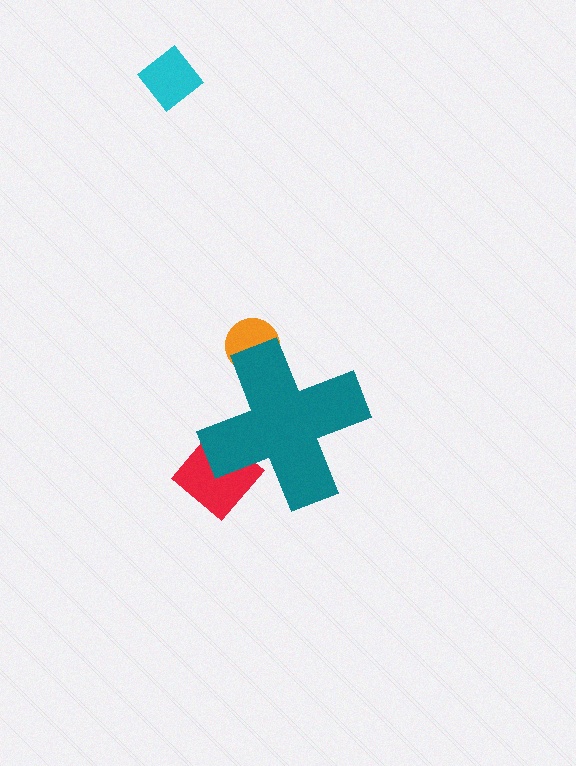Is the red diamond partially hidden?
Yes, the red diamond is partially hidden behind the teal cross.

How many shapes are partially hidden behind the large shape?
2 shapes are partially hidden.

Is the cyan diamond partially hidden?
No, the cyan diamond is fully visible.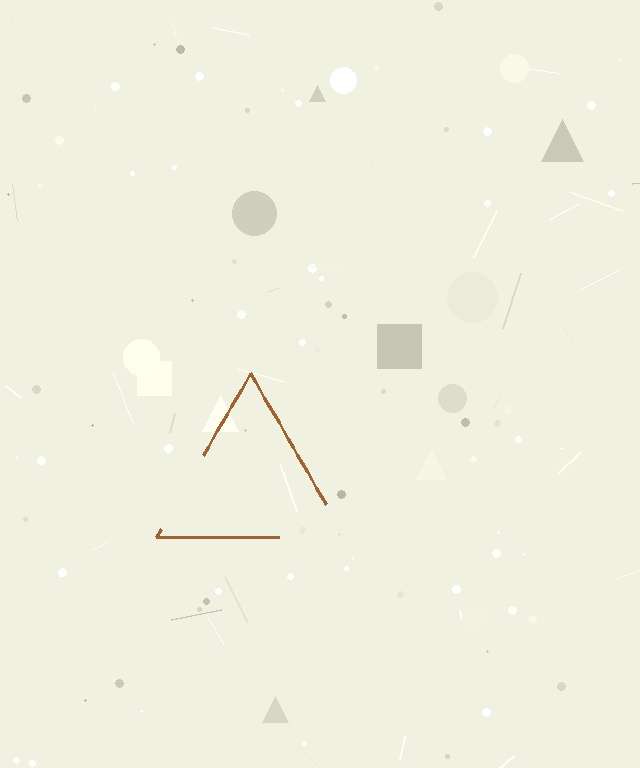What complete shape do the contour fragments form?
The contour fragments form a triangle.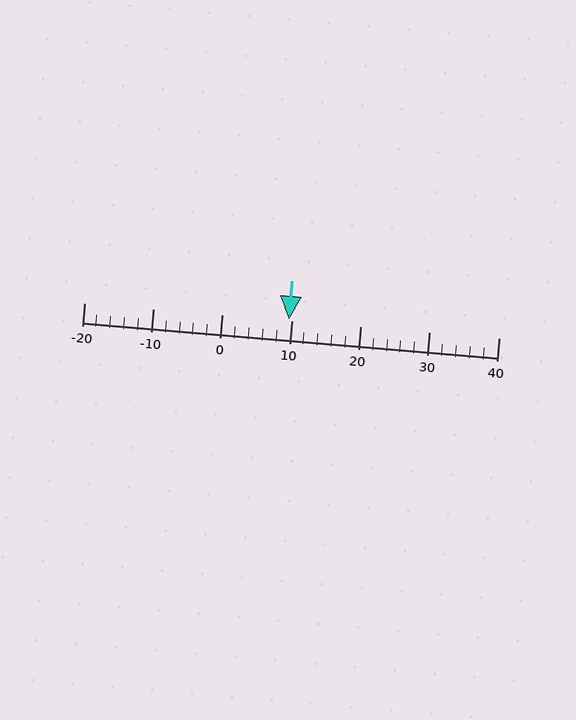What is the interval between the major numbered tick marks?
The major tick marks are spaced 10 units apart.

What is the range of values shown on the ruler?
The ruler shows values from -20 to 40.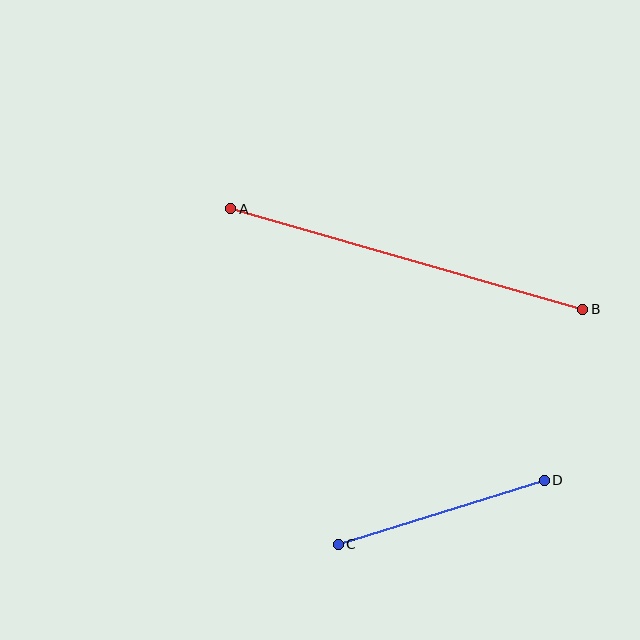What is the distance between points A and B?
The distance is approximately 366 pixels.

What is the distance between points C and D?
The distance is approximately 216 pixels.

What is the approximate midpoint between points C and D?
The midpoint is at approximately (441, 512) pixels.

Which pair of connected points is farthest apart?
Points A and B are farthest apart.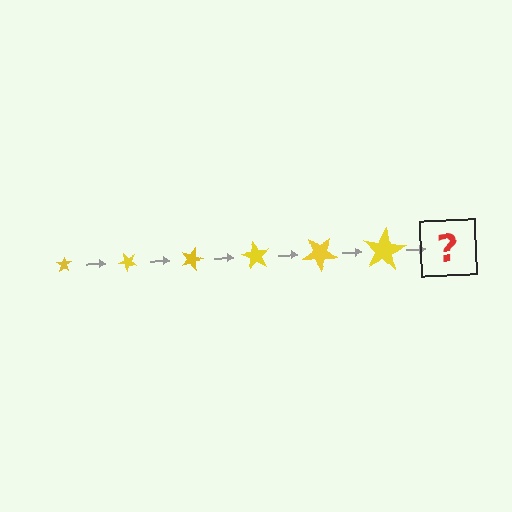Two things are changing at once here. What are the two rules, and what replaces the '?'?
The two rules are that the star grows larger each step and it rotates 45 degrees each step. The '?' should be a star, larger than the previous one and rotated 270 degrees from the start.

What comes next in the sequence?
The next element should be a star, larger than the previous one and rotated 270 degrees from the start.